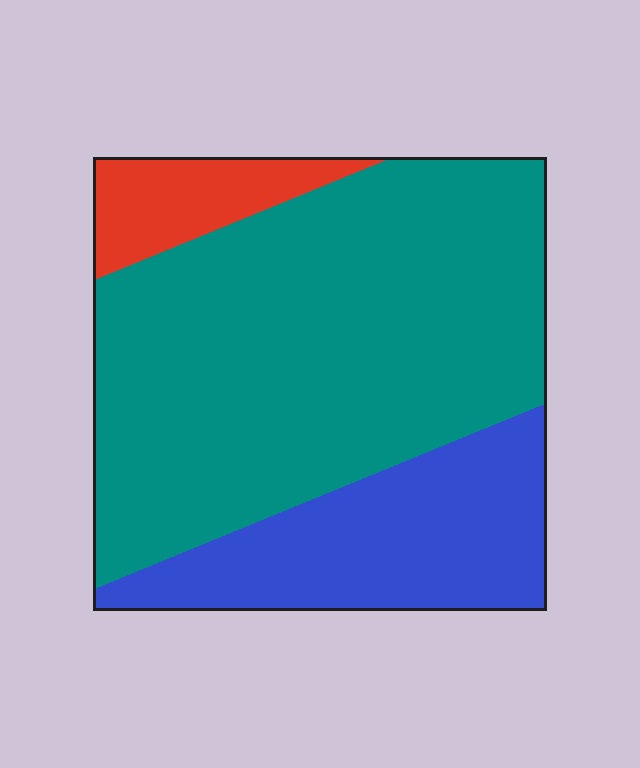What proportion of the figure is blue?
Blue covers about 25% of the figure.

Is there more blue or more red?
Blue.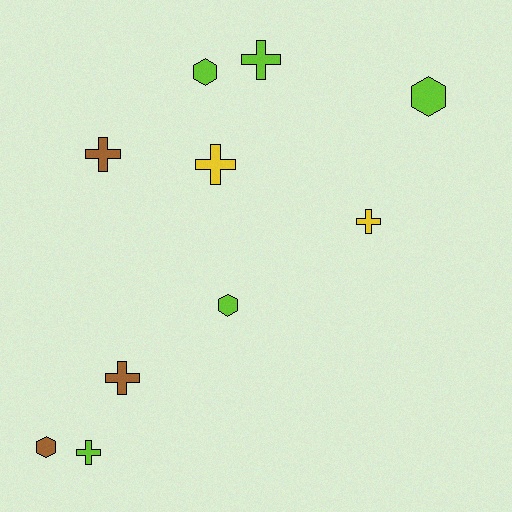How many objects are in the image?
There are 10 objects.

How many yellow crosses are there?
There are 2 yellow crosses.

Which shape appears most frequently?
Cross, with 6 objects.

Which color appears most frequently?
Lime, with 5 objects.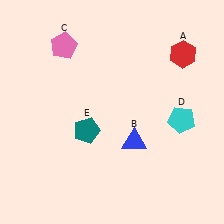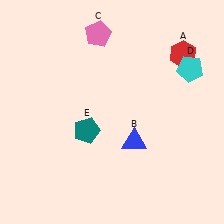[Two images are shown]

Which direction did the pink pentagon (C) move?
The pink pentagon (C) moved right.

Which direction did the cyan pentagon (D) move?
The cyan pentagon (D) moved up.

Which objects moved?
The objects that moved are: the pink pentagon (C), the cyan pentagon (D).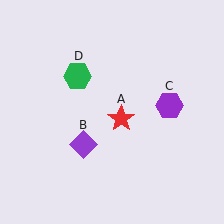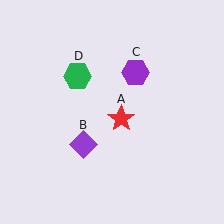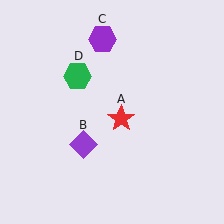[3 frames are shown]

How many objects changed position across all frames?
1 object changed position: purple hexagon (object C).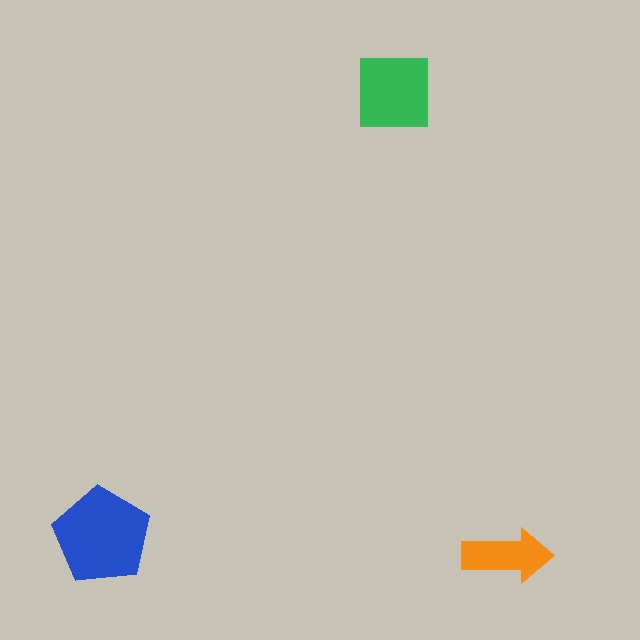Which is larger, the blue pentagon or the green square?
The blue pentagon.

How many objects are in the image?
There are 3 objects in the image.